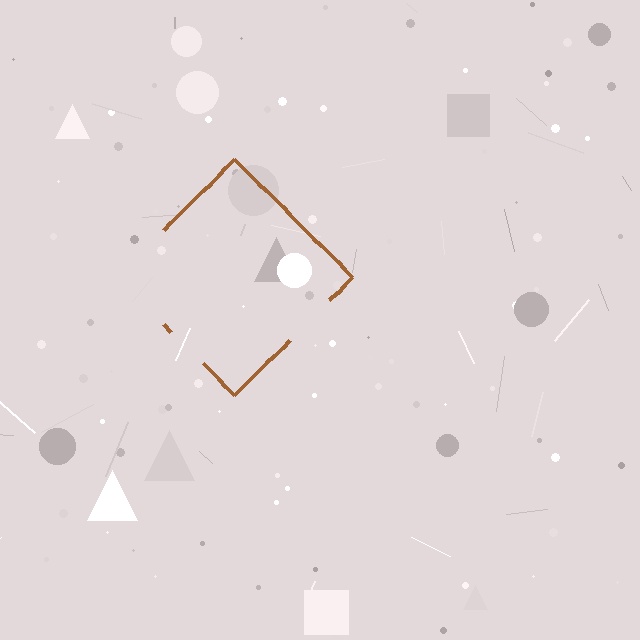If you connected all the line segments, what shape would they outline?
They would outline a diamond.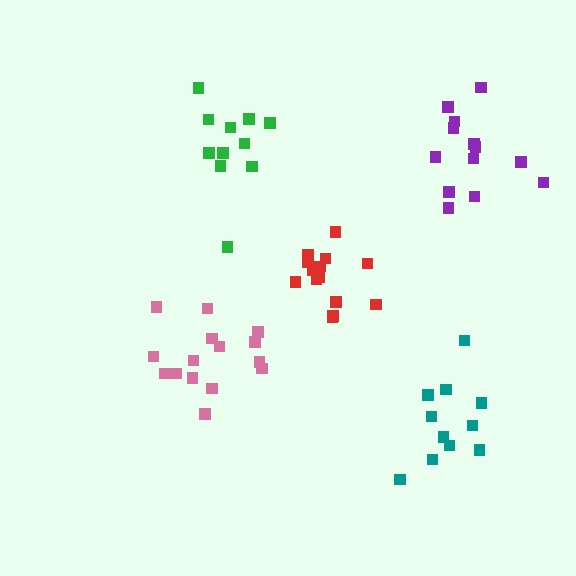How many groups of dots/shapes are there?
There are 5 groups.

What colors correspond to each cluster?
The clusters are colored: pink, purple, red, teal, green.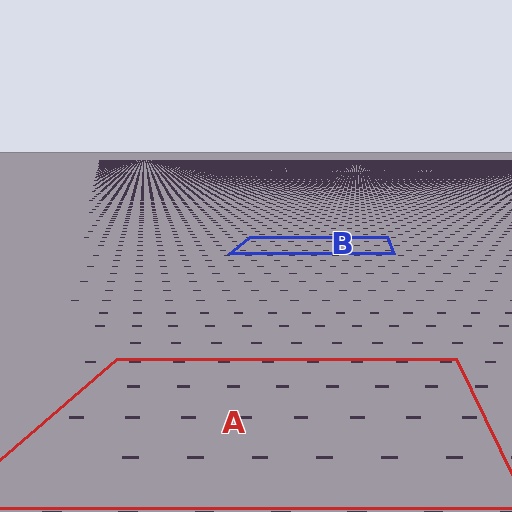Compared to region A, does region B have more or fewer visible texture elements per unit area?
Region B has more texture elements per unit area — they are packed more densely because it is farther away.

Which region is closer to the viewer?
Region A is closer. The texture elements there are larger and more spread out.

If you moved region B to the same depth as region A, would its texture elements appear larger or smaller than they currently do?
They would appear larger. At a closer depth, the same texture elements are projected at a bigger on-screen size.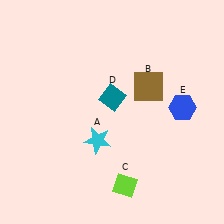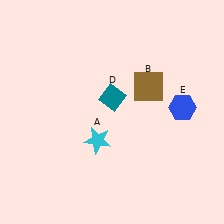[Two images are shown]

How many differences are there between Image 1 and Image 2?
There is 1 difference between the two images.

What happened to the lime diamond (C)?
The lime diamond (C) was removed in Image 2. It was in the bottom-right area of Image 1.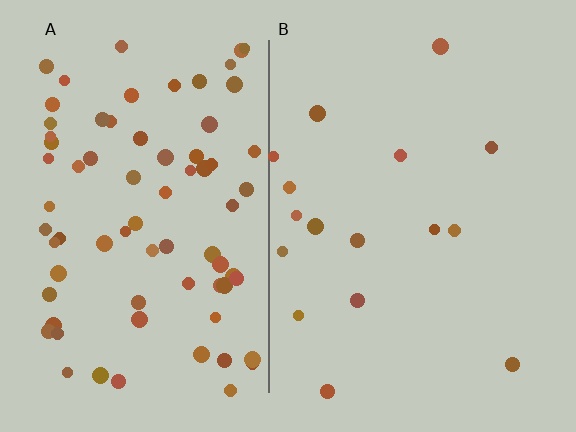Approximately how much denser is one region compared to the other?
Approximately 4.6× — region A over region B.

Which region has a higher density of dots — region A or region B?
A (the left).